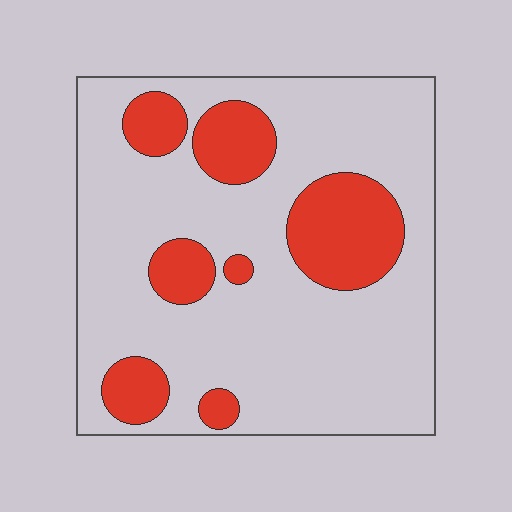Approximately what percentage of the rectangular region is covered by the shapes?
Approximately 25%.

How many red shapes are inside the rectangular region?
7.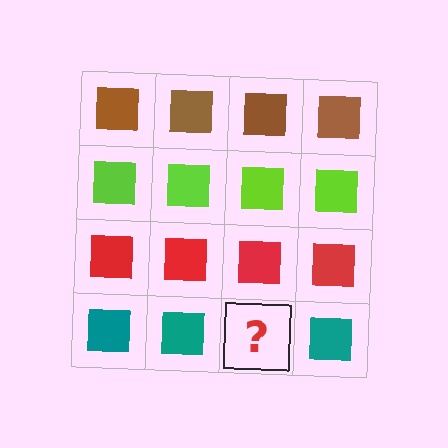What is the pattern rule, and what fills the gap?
The rule is that each row has a consistent color. The gap should be filled with a teal square.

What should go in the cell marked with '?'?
The missing cell should contain a teal square.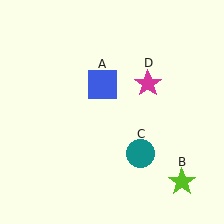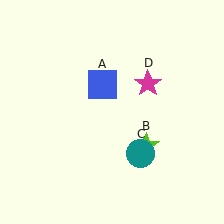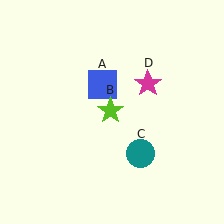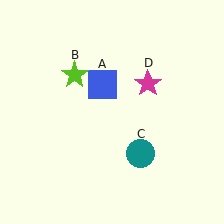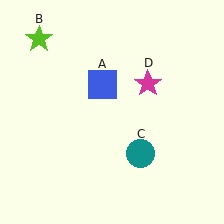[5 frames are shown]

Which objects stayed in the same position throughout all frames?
Blue square (object A) and teal circle (object C) and magenta star (object D) remained stationary.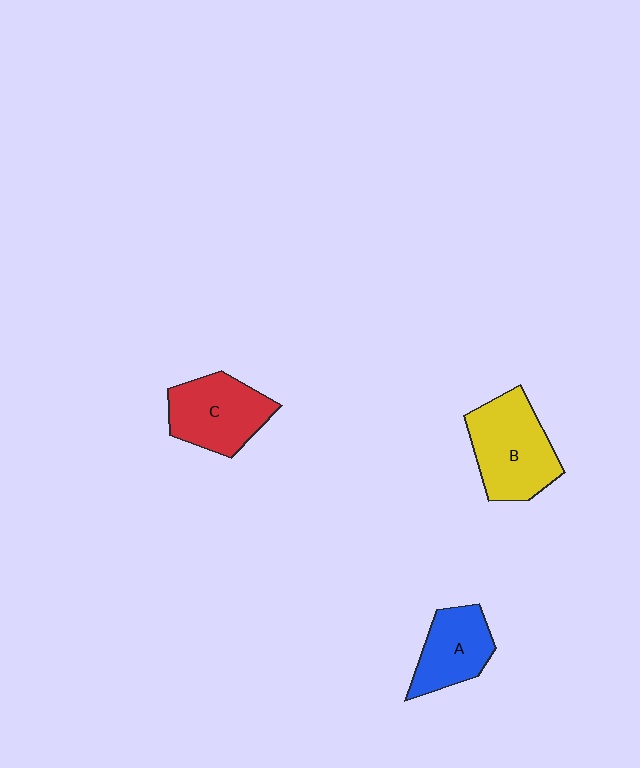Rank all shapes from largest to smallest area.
From largest to smallest: B (yellow), C (red), A (blue).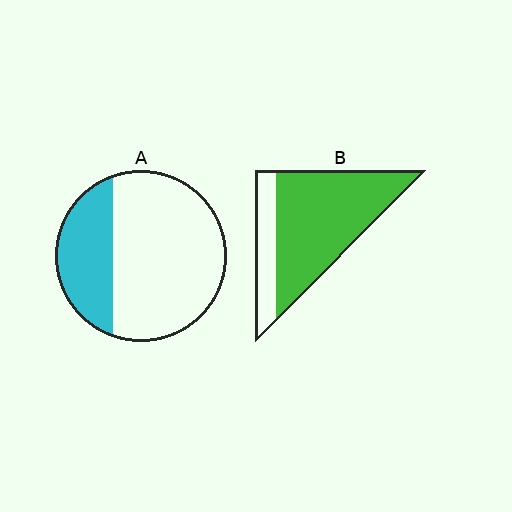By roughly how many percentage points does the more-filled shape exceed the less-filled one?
By roughly 45 percentage points (B over A).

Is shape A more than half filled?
No.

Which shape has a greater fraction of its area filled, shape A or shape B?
Shape B.